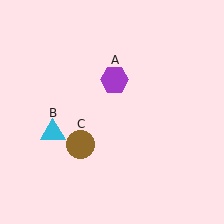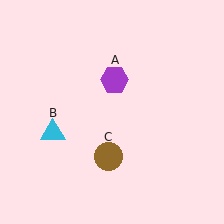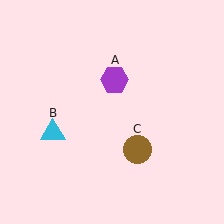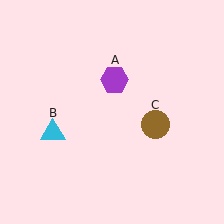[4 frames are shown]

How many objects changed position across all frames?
1 object changed position: brown circle (object C).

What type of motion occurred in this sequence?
The brown circle (object C) rotated counterclockwise around the center of the scene.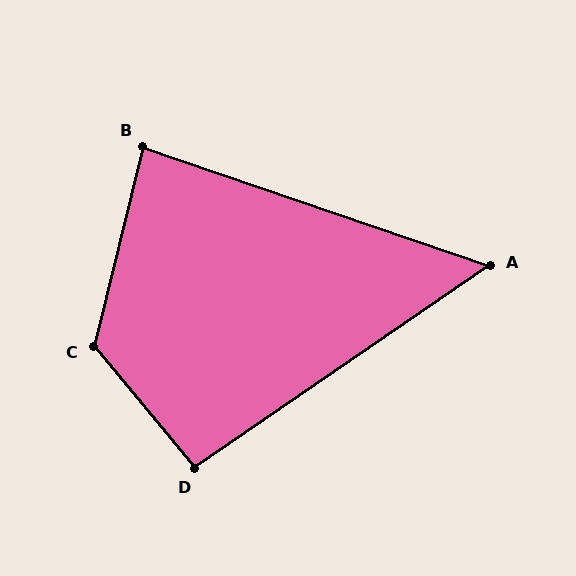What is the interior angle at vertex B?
Approximately 85 degrees (acute).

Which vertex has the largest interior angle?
C, at approximately 127 degrees.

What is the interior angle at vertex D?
Approximately 95 degrees (obtuse).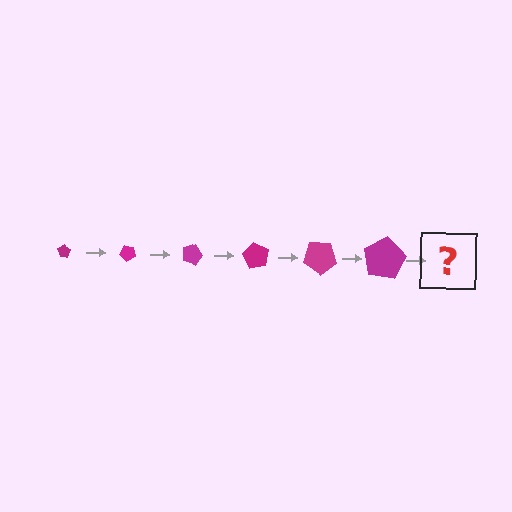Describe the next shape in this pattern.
It should be a pentagon, larger than the previous one and rotated 270 degrees from the start.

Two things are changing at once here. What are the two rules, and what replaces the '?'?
The two rules are that the pentagon grows larger each step and it rotates 45 degrees each step. The '?' should be a pentagon, larger than the previous one and rotated 270 degrees from the start.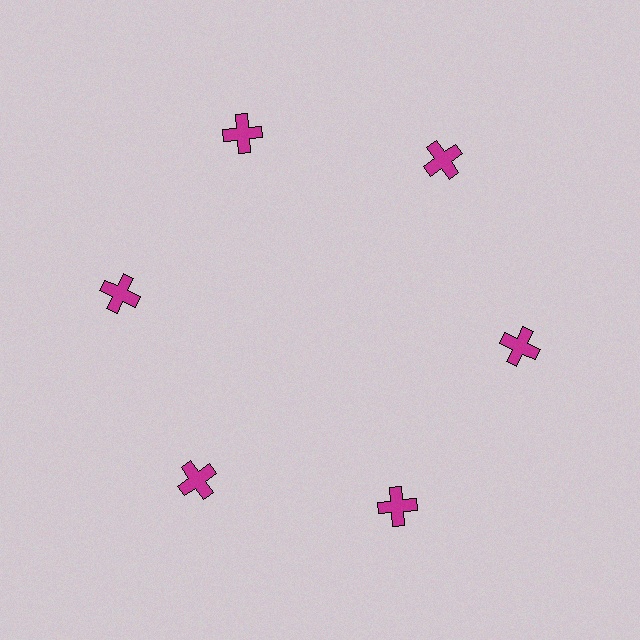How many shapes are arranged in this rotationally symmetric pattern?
There are 6 shapes, arranged in 6 groups of 1.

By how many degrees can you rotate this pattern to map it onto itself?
The pattern maps onto itself every 60 degrees of rotation.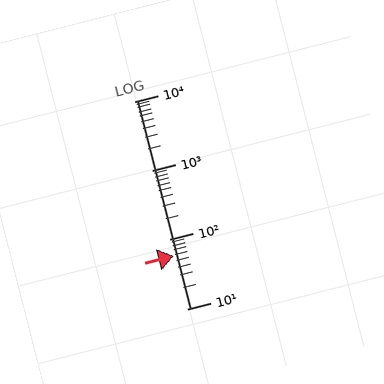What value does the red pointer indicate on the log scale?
The pointer indicates approximately 58.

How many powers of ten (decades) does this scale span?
The scale spans 3 decades, from 10 to 10000.